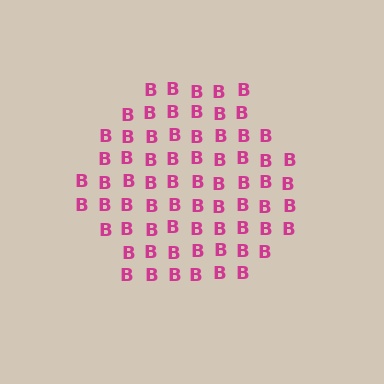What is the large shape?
The large shape is a hexagon.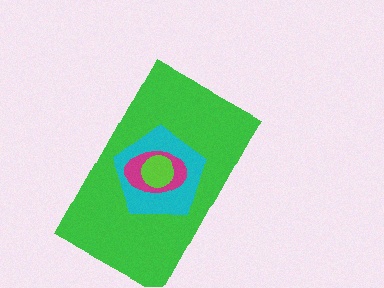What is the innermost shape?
The lime circle.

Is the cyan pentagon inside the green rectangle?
Yes.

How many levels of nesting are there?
4.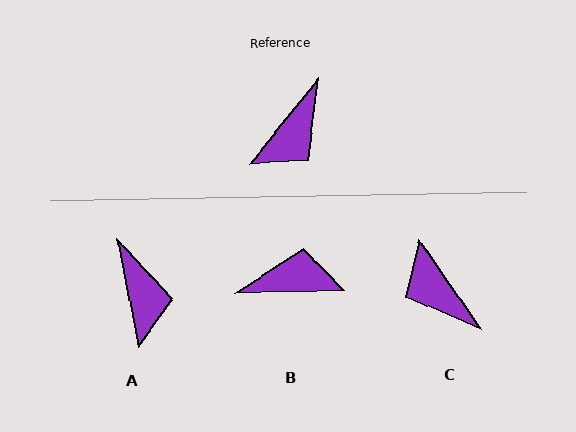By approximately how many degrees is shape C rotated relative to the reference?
Approximately 106 degrees clockwise.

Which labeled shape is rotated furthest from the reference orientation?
B, about 130 degrees away.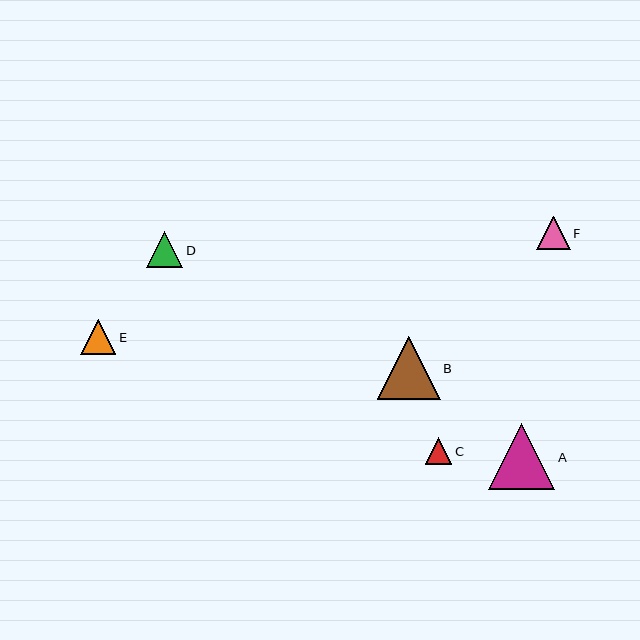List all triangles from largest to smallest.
From largest to smallest: A, B, D, E, F, C.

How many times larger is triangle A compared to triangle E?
Triangle A is approximately 1.9 times the size of triangle E.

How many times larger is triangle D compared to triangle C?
Triangle D is approximately 1.4 times the size of triangle C.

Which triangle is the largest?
Triangle A is the largest with a size of approximately 66 pixels.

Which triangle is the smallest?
Triangle C is the smallest with a size of approximately 27 pixels.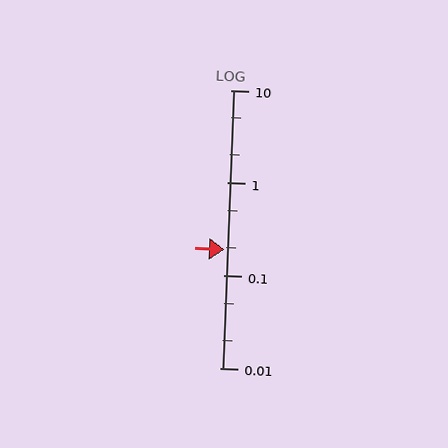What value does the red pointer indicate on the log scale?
The pointer indicates approximately 0.19.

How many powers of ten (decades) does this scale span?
The scale spans 3 decades, from 0.01 to 10.